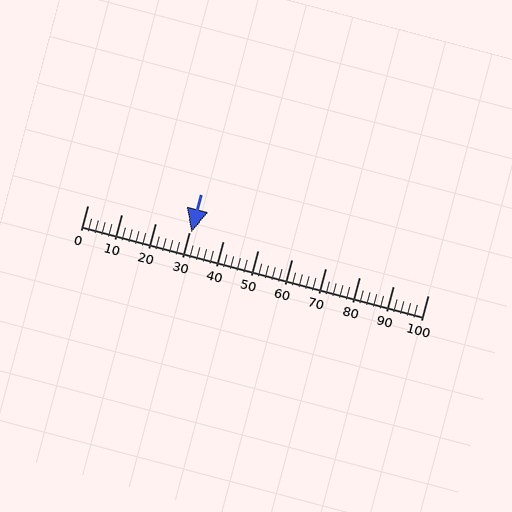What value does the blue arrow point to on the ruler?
The blue arrow points to approximately 30.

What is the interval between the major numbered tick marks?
The major tick marks are spaced 10 units apart.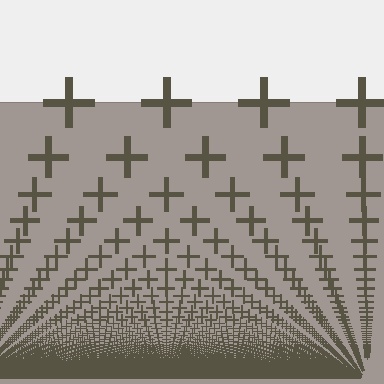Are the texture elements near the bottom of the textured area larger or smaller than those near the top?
Smaller. The gradient is inverted — elements near the bottom are smaller and denser.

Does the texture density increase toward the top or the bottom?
Density increases toward the bottom.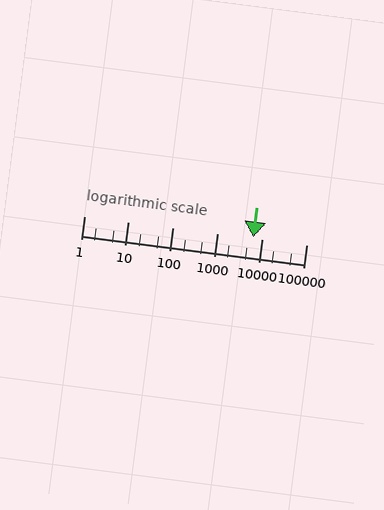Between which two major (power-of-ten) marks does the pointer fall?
The pointer is between 1000 and 10000.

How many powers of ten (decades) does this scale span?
The scale spans 5 decades, from 1 to 100000.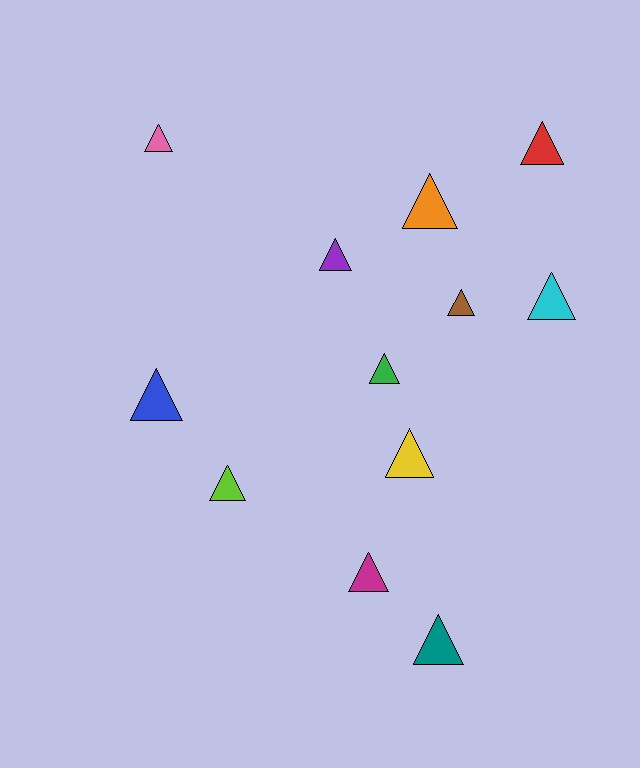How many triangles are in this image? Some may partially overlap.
There are 12 triangles.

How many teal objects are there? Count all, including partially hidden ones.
There is 1 teal object.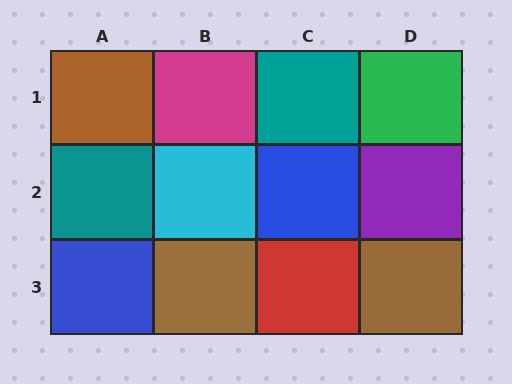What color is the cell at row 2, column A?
Teal.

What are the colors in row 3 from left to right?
Blue, brown, red, brown.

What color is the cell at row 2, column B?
Cyan.